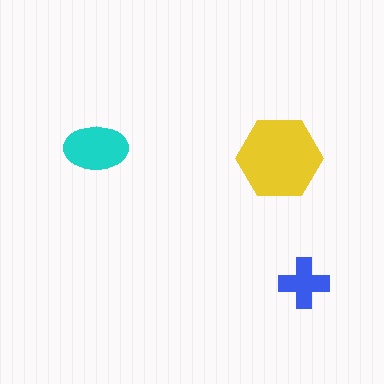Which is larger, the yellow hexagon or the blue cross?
The yellow hexagon.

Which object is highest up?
The cyan ellipse is topmost.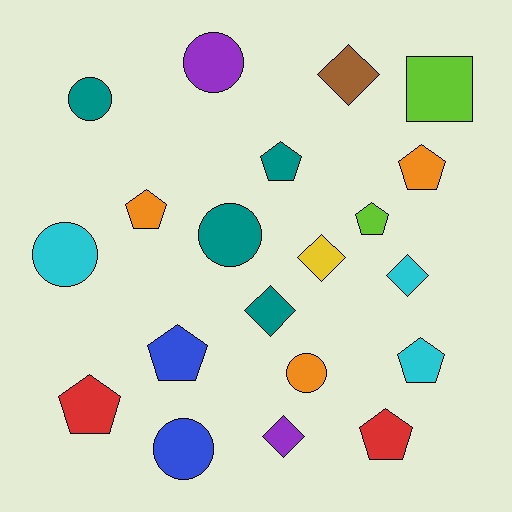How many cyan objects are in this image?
There are 3 cyan objects.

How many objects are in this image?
There are 20 objects.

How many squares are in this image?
There is 1 square.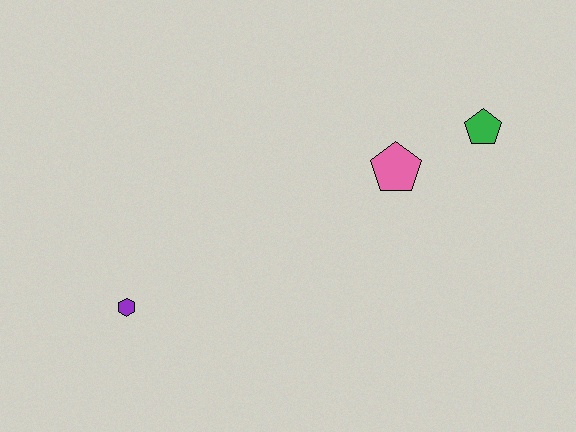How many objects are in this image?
There are 3 objects.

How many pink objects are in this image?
There is 1 pink object.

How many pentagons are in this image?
There are 2 pentagons.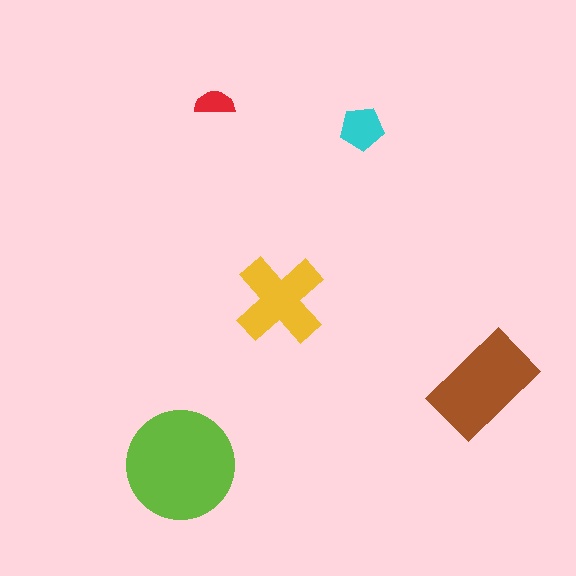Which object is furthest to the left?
The lime circle is leftmost.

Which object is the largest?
The lime circle.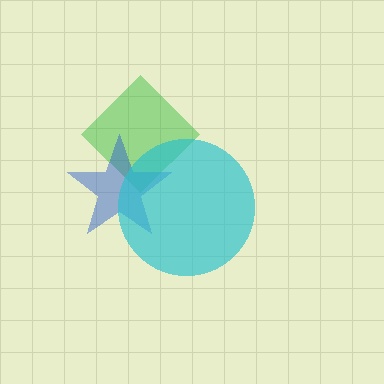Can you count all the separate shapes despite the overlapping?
Yes, there are 3 separate shapes.